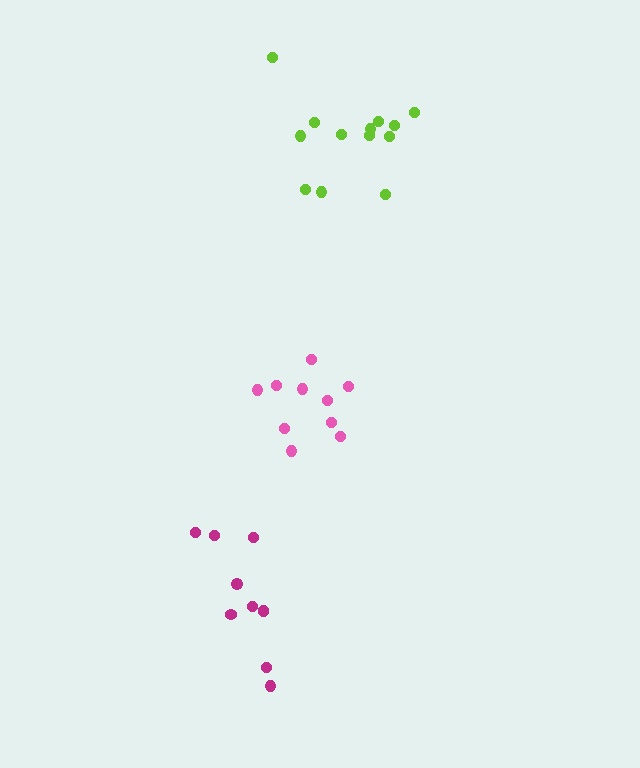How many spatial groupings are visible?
There are 3 spatial groupings.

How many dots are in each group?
Group 1: 13 dots, Group 2: 10 dots, Group 3: 10 dots (33 total).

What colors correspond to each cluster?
The clusters are colored: lime, magenta, pink.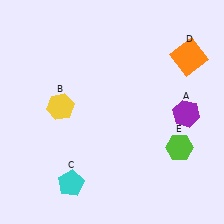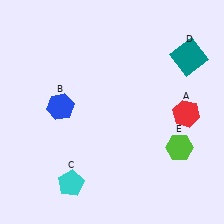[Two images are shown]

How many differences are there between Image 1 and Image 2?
There are 3 differences between the two images.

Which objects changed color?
A changed from purple to red. B changed from yellow to blue. D changed from orange to teal.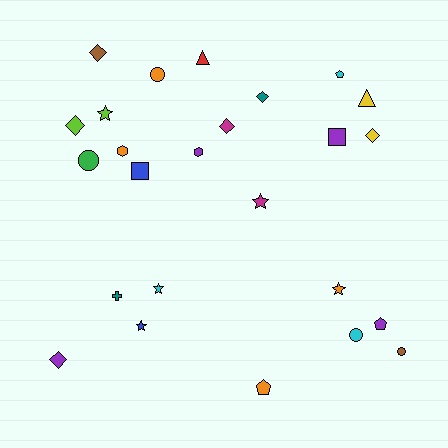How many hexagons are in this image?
There are 2 hexagons.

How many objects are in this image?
There are 25 objects.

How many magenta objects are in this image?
There are 2 magenta objects.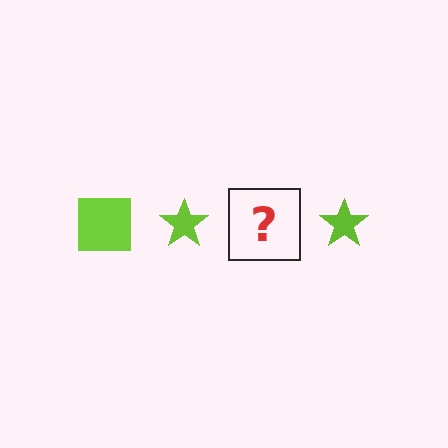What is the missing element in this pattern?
The missing element is a lime square.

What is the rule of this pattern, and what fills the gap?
The rule is that the pattern cycles through square, star shapes in lime. The gap should be filled with a lime square.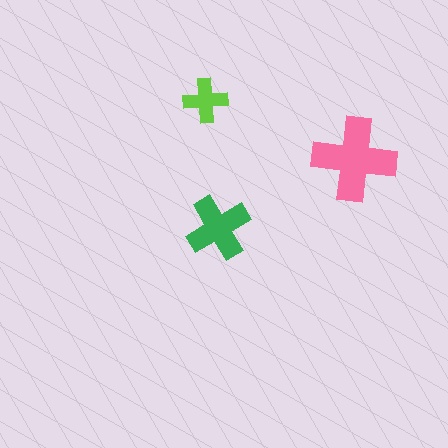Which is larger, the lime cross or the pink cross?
The pink one.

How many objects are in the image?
There are 3 objects in the image.